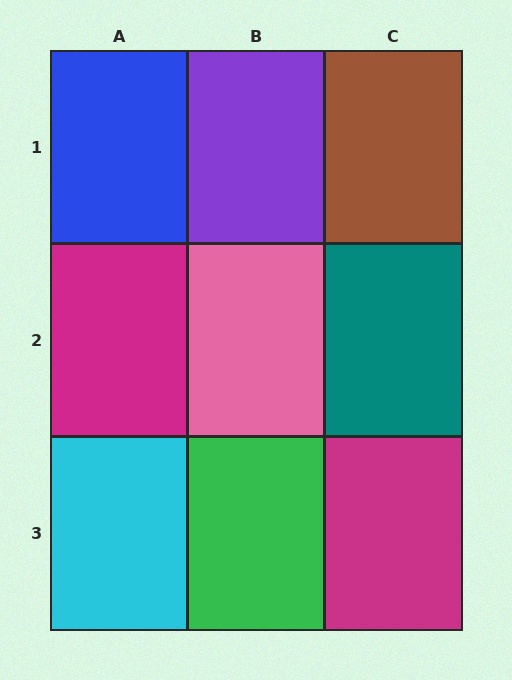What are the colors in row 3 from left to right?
Cyan, green, magenta.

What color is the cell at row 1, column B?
Purple.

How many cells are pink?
1 cell is pink.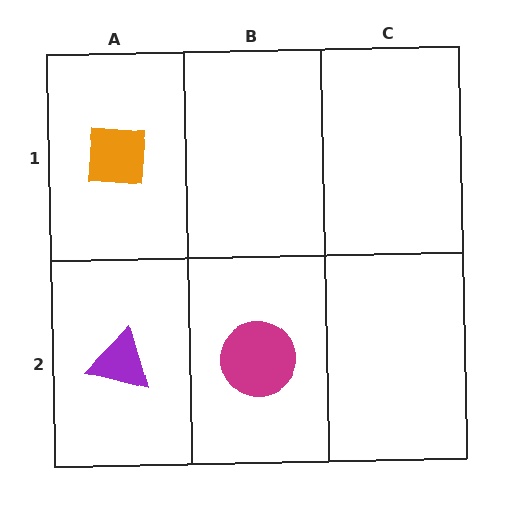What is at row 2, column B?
A magenta circle.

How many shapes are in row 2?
2 shapes.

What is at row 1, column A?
An orange square.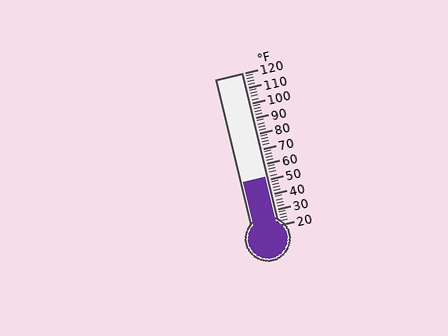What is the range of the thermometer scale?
The thermometer scale ranges from 20°F to 120°F.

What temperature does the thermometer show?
The thermometer shows approximately 52°F.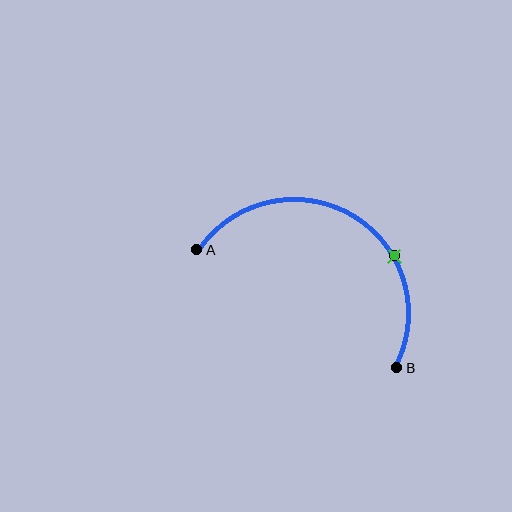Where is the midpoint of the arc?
The arc midpoint is the point on the curve farthest from the straight line joining A and B. It sits above that line.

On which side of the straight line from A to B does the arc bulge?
The arc bulges above the straight line connecting A and B.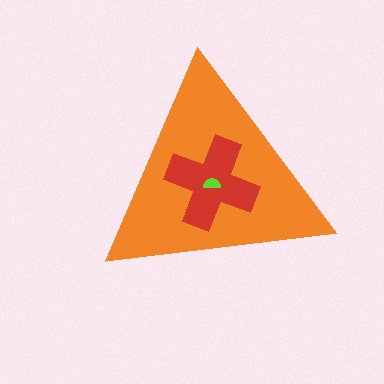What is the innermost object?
The lime semicircle.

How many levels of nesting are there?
3.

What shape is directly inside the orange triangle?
The red cross.